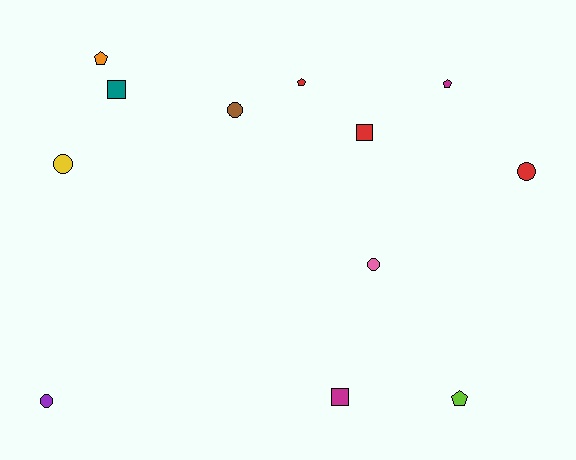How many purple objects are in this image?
There is 1 purple object.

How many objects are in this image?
There are 12 objects.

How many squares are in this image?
There are 3 squares.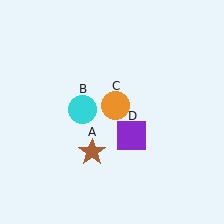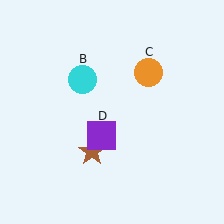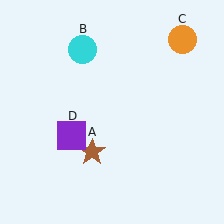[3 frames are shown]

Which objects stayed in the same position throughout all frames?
Brown star (object A) remained stationary.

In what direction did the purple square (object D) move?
The purple square (object D) moved left.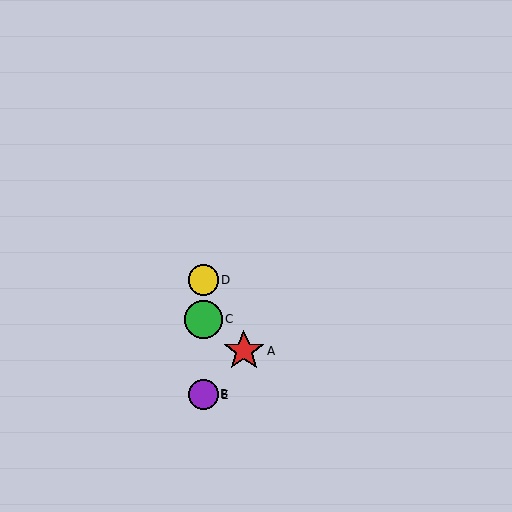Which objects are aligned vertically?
Objects B, C, D, E are aligned vertically.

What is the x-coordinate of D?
Object D is at x≈203.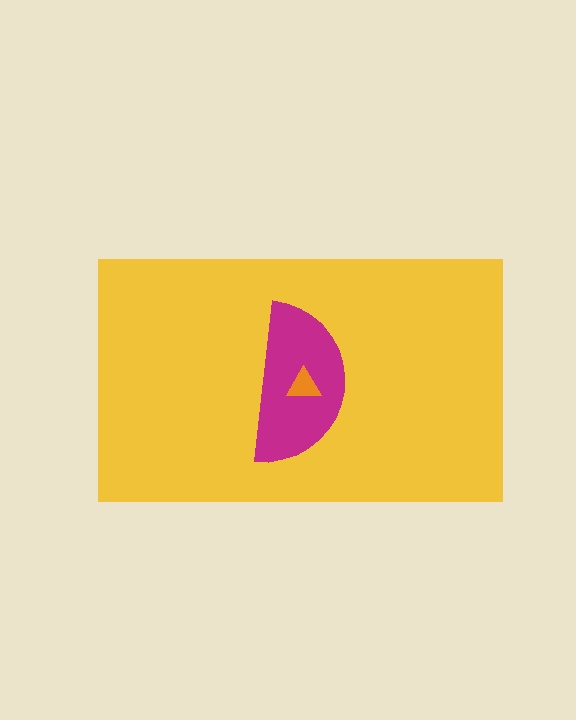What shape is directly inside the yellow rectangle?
The magenta semicircle.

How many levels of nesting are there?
3.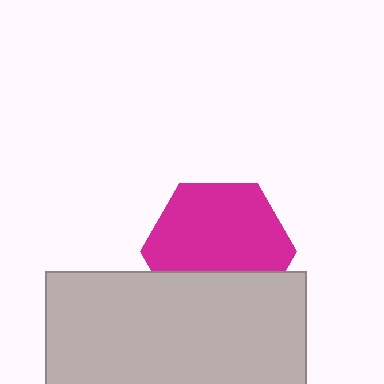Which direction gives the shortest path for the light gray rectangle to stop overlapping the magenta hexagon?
Moving down gives the shortest separation.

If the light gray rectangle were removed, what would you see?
You would see the complete magenta hexagon.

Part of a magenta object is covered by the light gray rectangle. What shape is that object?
It is a hexagon.